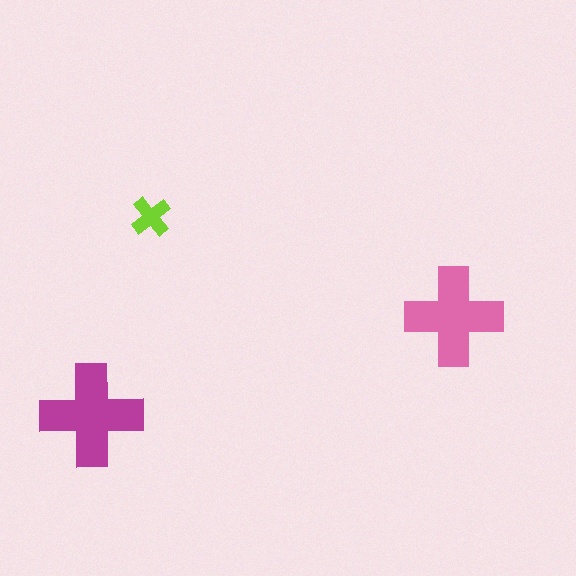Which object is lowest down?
The magenta cross is bottommost.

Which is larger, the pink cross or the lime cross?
The pink one.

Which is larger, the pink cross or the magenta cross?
The magenta one.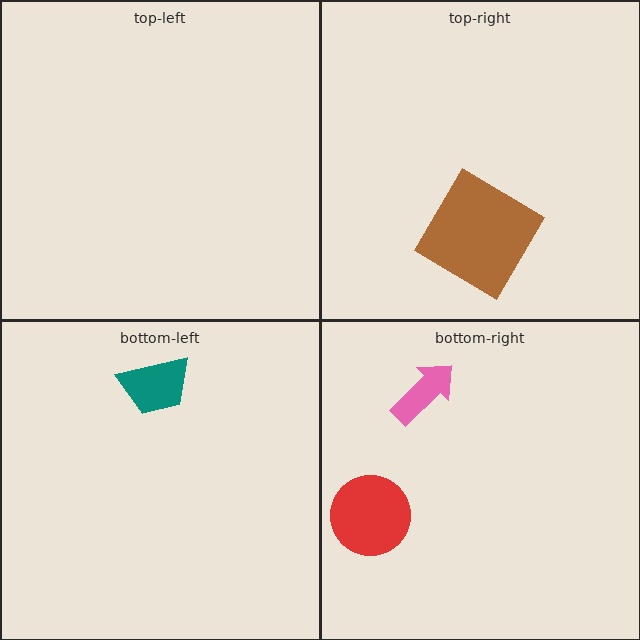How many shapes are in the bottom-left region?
1.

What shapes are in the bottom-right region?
The red circle, the pink arrow.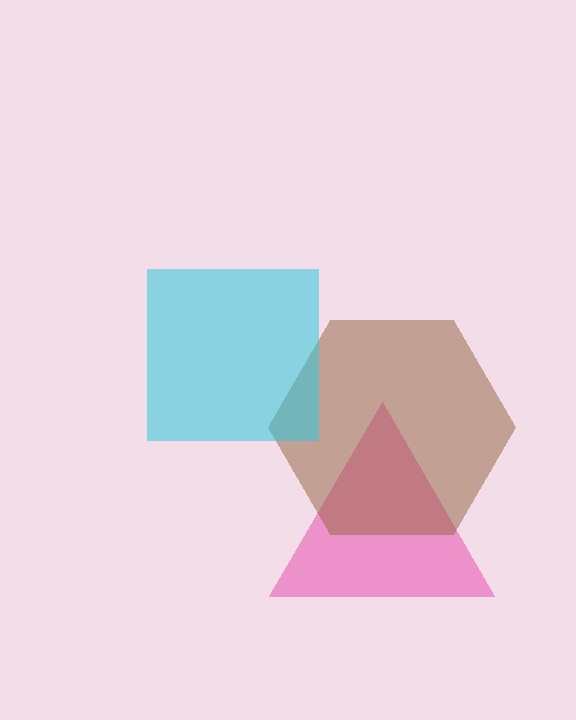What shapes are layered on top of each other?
The layered shapes are: a pink triangle, a brown hexagon, a cyan square.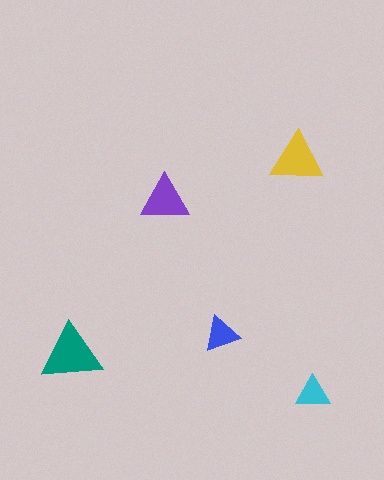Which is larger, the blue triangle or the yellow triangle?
The yellow one.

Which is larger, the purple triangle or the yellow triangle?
The yellow one.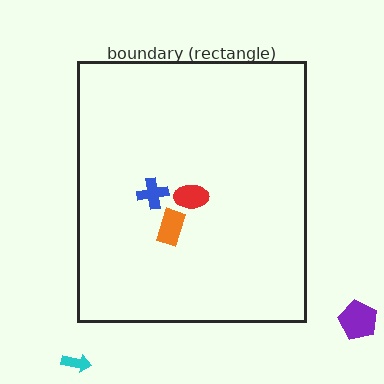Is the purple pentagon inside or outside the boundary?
Outside.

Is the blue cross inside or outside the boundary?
Inside.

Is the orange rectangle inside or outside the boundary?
Inside.